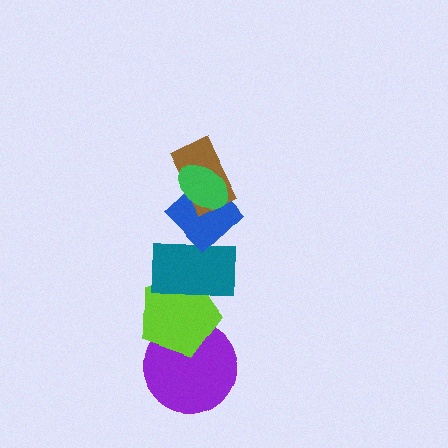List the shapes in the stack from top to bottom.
From top to bottom: the green ellipse, the brown rectangle, the blue diamond, the teal rectangle, the lime pentagon, the purple circle.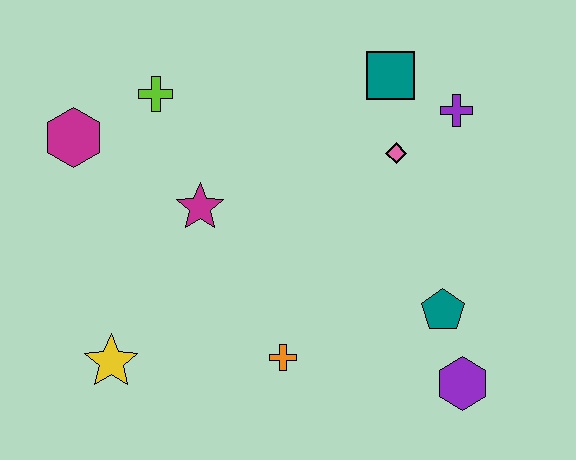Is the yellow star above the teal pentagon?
No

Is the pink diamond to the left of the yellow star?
No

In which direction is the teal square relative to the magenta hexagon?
The teal square is to the right of the magenta hexagon.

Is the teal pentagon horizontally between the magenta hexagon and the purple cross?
Yes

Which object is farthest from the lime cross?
The purple hexagon is farthest from the lime cross.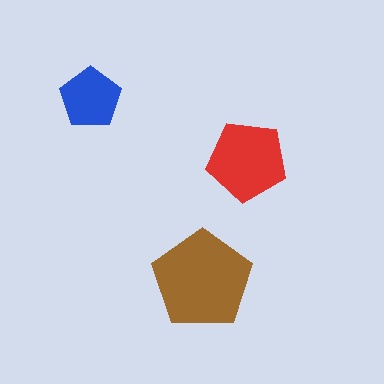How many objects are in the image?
There are 3 objects in the image.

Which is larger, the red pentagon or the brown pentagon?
The brown one.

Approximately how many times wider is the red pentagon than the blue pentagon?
About 1.5 times wider.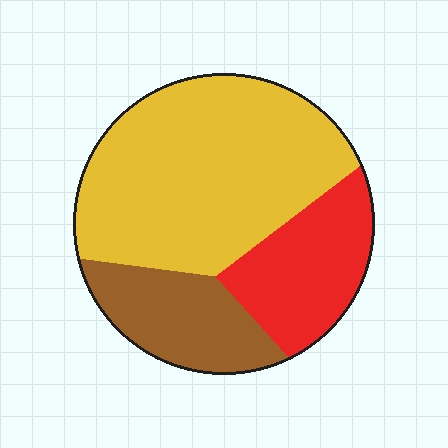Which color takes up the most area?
Yellow, at roughly 55%.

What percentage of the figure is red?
Red takes up between a sixth and a third of the figure.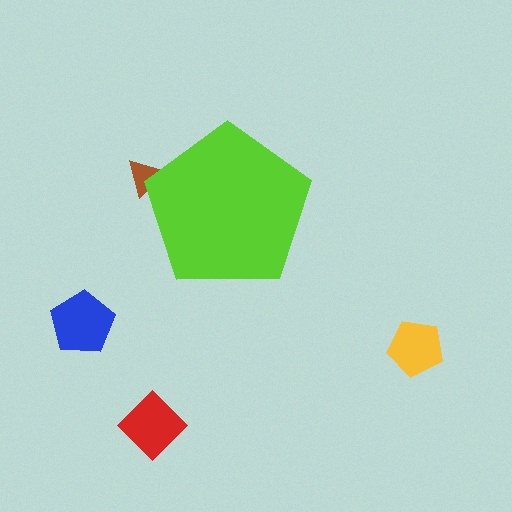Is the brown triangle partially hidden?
Yes, the brown triangle is partially hidden behind the lime pentagon.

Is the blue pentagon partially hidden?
No, the blue pentagon is fully visible.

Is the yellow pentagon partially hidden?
No, the yellow pentagon is fully visible.